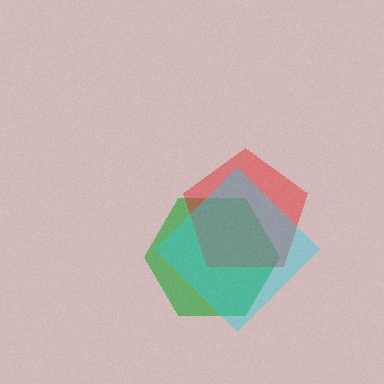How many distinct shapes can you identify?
There are 3 distinct shapes: a green hexagon, a red pentagon, a cyan diamond.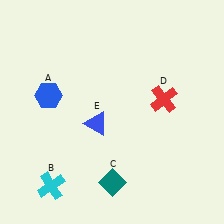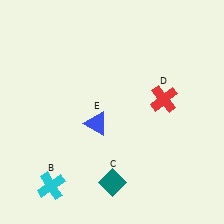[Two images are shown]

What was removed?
The blue hexagon (A) was removed in Image 2.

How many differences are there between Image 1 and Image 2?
There is 1 difference between the two images.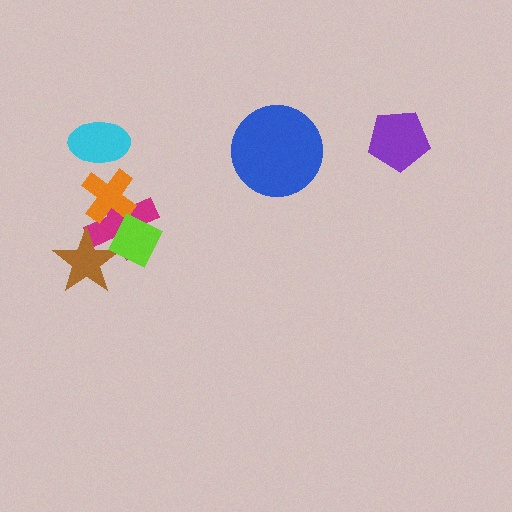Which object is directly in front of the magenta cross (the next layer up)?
The orange cross is directly in front of the magenta cross.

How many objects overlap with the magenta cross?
3 objects overlap with the magenta cross.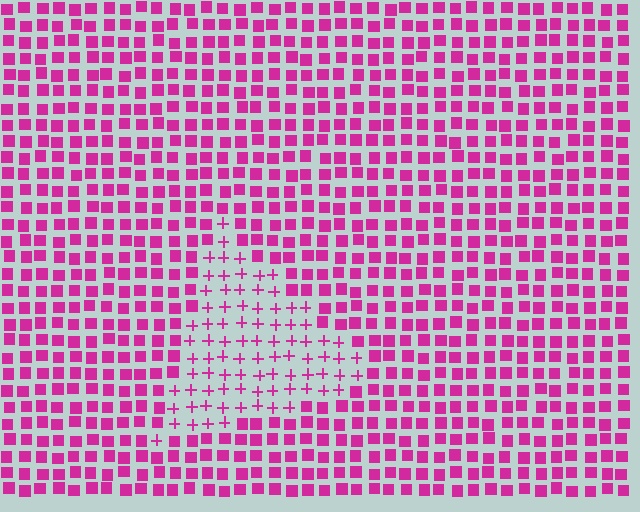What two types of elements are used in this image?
The image uses plus signs inside the triangle region and squares outside it.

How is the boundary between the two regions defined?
The boundary is defined by a change in element shape: plus signs inside vs. squares outside. All elements share the same color and spacing.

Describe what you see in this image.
The image is filled with small magenta elements arranged in a uniform grid. A triangle-shaped region contains plus signs, while the surrounding area contains squares. The boundary is defined purely by the change in element shape.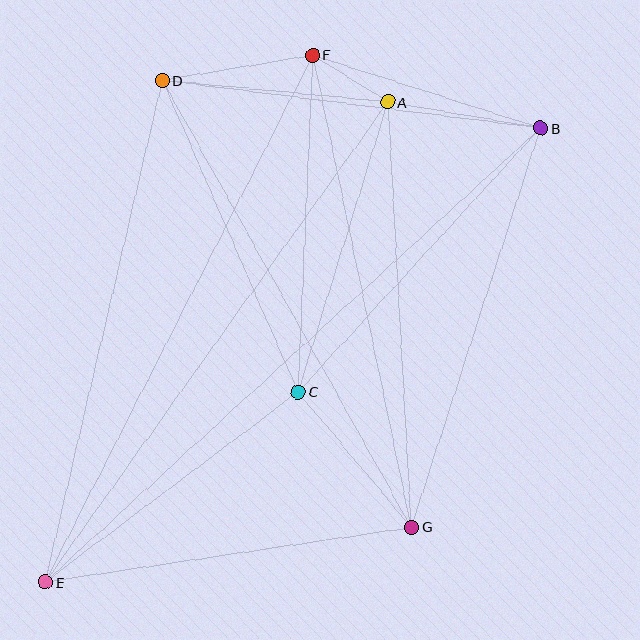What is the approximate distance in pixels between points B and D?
The distance between B and D is approximately 382 pixels.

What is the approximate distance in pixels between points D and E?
The distance between D and E is approximately 515 pixels.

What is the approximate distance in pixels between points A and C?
The distance between A and C is approximately 303 pixels.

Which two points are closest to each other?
Points A and F are closest to each other.